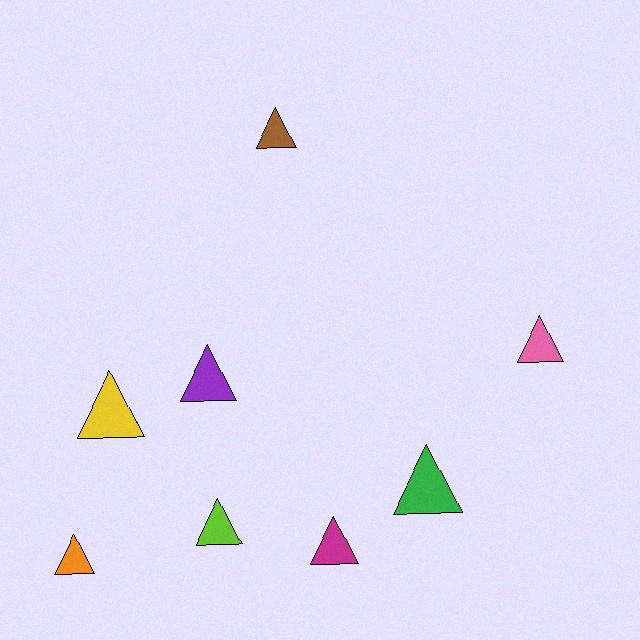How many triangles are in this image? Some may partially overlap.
There are 8 triangles.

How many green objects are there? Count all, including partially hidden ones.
There is 1 green object.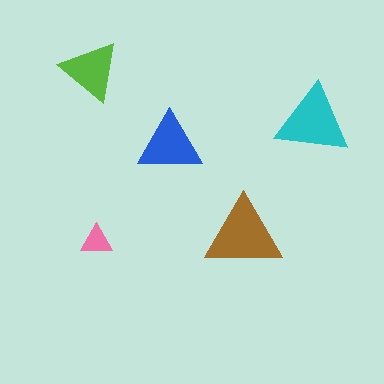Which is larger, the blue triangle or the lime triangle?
The blue one.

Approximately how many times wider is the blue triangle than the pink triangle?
About 2 times wider.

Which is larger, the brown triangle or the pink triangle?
The brown one.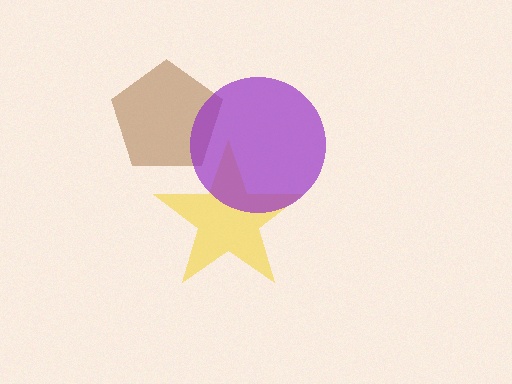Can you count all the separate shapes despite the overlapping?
Yes, there are 3 separate shapes.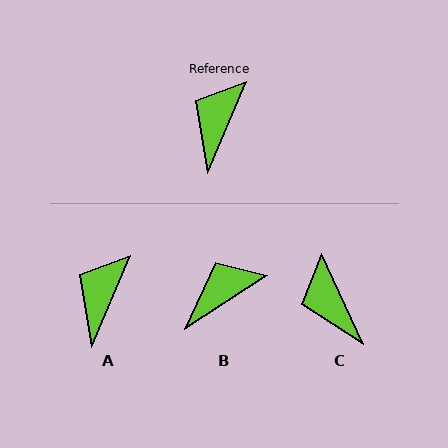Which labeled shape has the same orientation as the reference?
A.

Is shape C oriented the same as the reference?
No, it is off by about 48 degrees.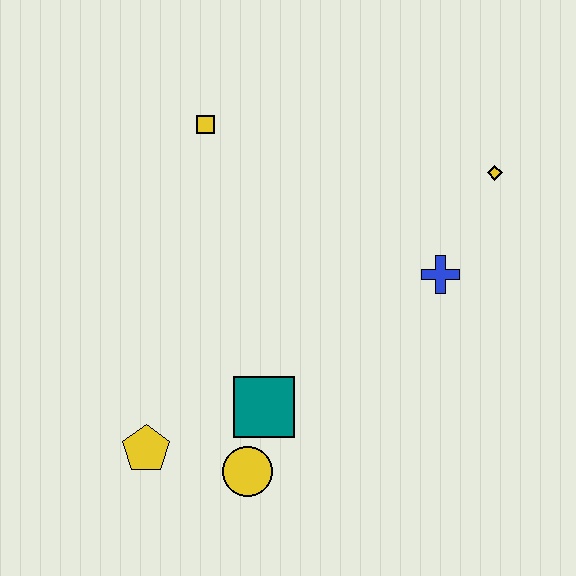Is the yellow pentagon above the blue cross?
No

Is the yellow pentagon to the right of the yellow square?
No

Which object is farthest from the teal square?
The yellow diamond is farthest from the teal square.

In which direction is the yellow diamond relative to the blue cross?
The yellow diamond is above the blue cross.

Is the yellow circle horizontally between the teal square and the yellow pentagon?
Yes